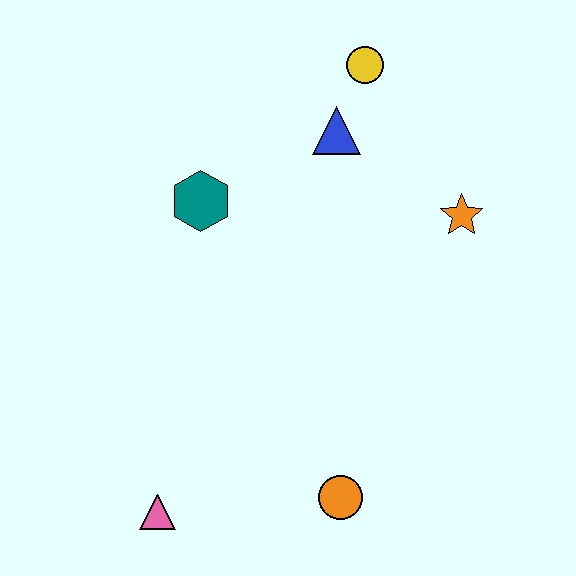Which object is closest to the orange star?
The blue triangle is closest to the orange star.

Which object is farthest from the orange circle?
The yellow circle is farthest from the orange circle.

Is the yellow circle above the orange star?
Yes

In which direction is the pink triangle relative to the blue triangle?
The pink triangle is below the blue triangle.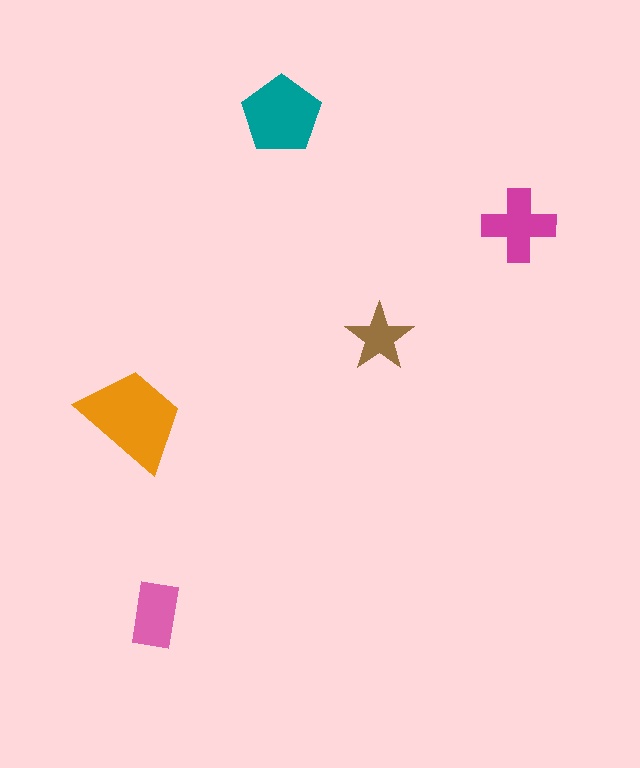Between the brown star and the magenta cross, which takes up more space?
The magenta cross.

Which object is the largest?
The orange trapezoid.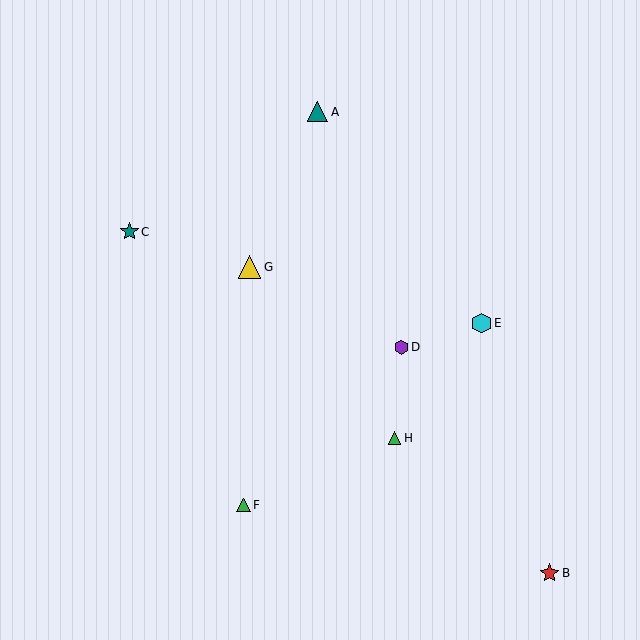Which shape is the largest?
The yellow triangle (labeled G) is the largest.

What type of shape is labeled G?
Shape G is a yellow triangle.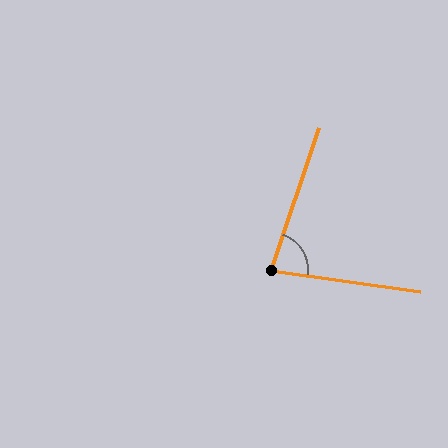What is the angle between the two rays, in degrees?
Approximately 79 degrees.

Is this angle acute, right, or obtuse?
It is acute.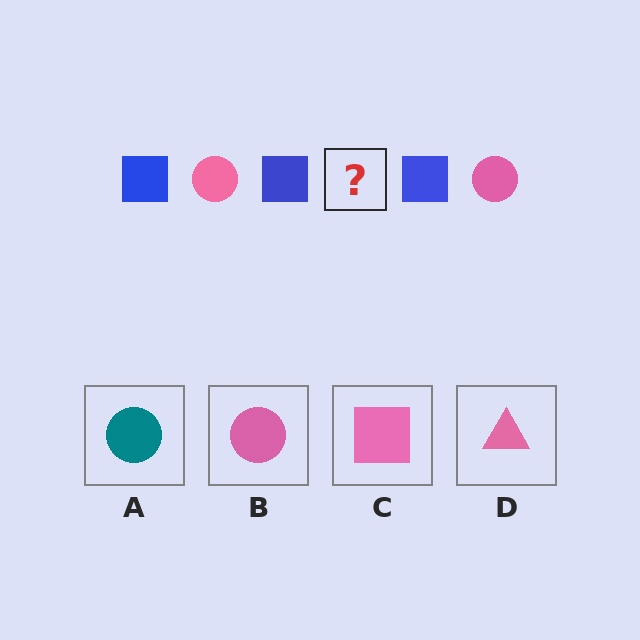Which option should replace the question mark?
Option B.